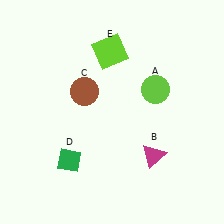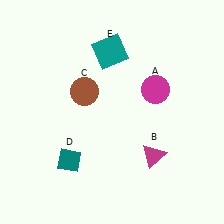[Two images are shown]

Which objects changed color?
A changed from lime to magenta. D changed from green to teal. E changed from lime to teal.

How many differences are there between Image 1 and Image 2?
There are 3 differences between the two images.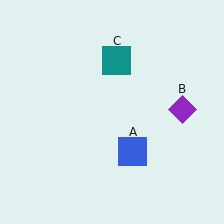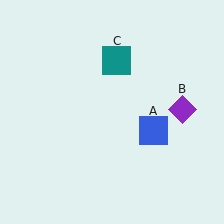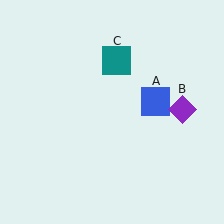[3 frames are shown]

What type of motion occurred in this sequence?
The blue square (object A) rotated counterclockwise around the center of the scene.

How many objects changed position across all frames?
1 object changed position: blue square (object A).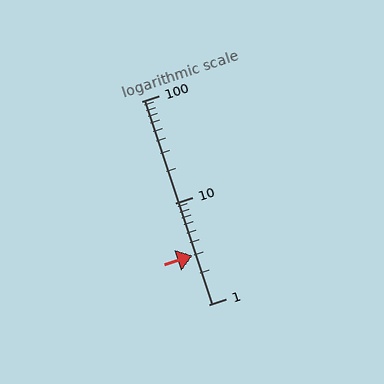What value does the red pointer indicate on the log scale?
The pointer indicates approximately 3.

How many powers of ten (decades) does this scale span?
The scale spans 2 decades, from 1 to 100.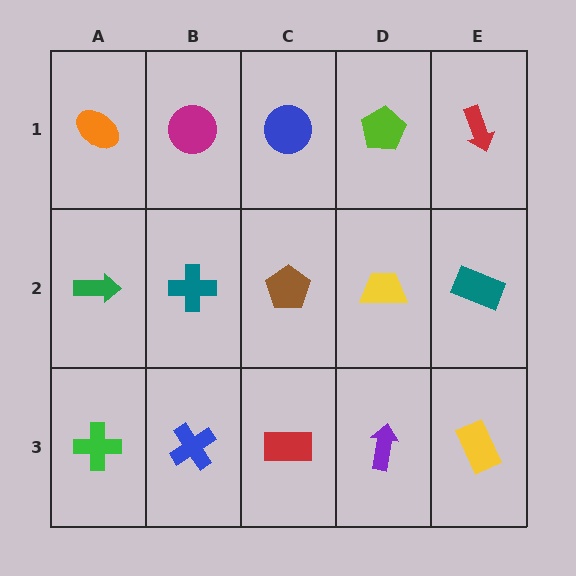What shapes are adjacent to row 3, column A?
A green arrow (row 2, column A), a blue cross (row 3, column B).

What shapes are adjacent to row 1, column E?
A teal rectangle (row 2, column E), a lime pentagon (row 1, column D).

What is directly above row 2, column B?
A magenta circle.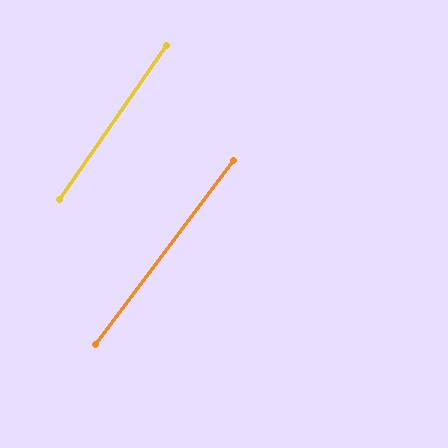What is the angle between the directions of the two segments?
Approximately 2 degrees.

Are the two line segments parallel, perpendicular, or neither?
Parallel — their directions differ by only 2.0°.